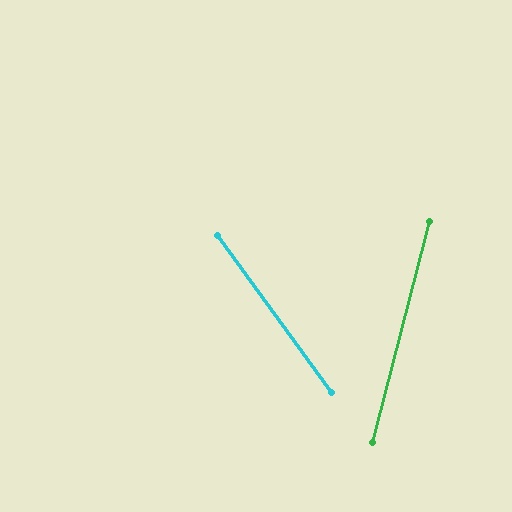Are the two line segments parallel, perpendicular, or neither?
Neither parallel nor perpendicular — they differ by about 51°.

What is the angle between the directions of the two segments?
Approximately 51 degrees.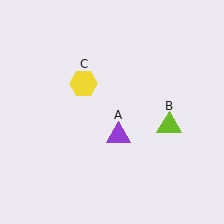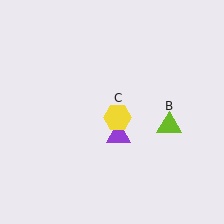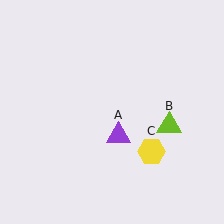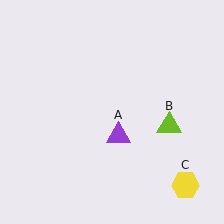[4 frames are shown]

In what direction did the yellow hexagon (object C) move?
The yellow hexagon (object C) moved down and to the right.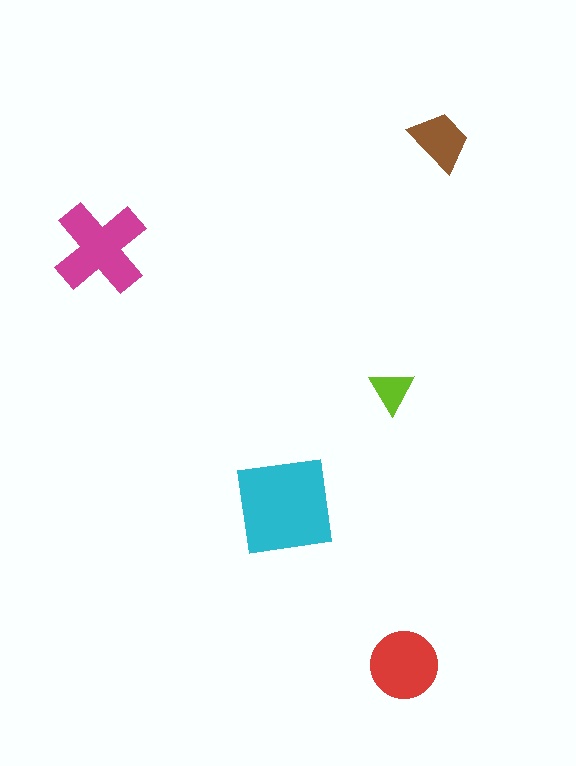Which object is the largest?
The cyan square.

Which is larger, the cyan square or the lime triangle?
The cyan square.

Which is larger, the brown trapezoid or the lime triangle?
The brown trapezoid.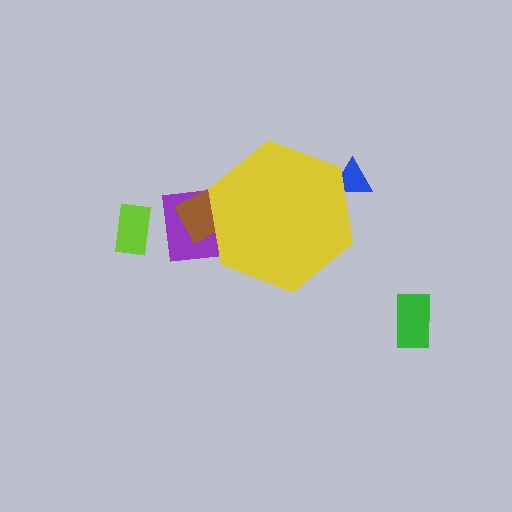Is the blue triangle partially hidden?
Yes, the blue triangle is partially hidden behind the yellow hexagon.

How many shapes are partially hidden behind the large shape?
3 shapes are partially hidden.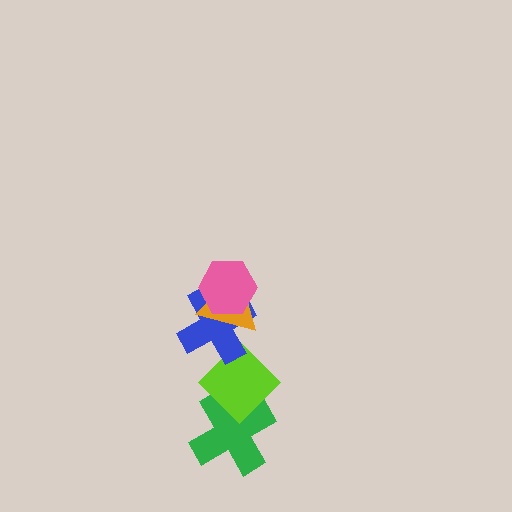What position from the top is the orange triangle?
The orange triangle is 2nd from the top.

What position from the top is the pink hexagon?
The pink hexagon is 1st from the top.